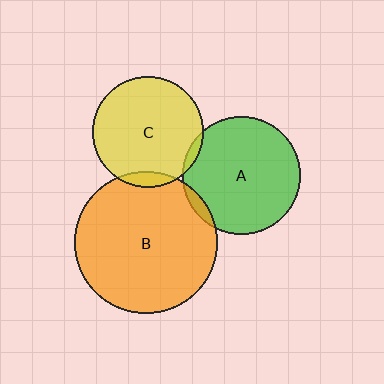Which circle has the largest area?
Circle B (orange).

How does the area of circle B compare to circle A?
Approximately 1.5 times.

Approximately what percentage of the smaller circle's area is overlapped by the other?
Approximately 5%.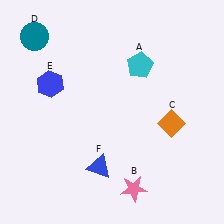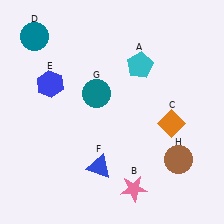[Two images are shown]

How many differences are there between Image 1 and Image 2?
There are 2 differences between the two images.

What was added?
A teal circle (G), a brown circle (H) were added in Image 2.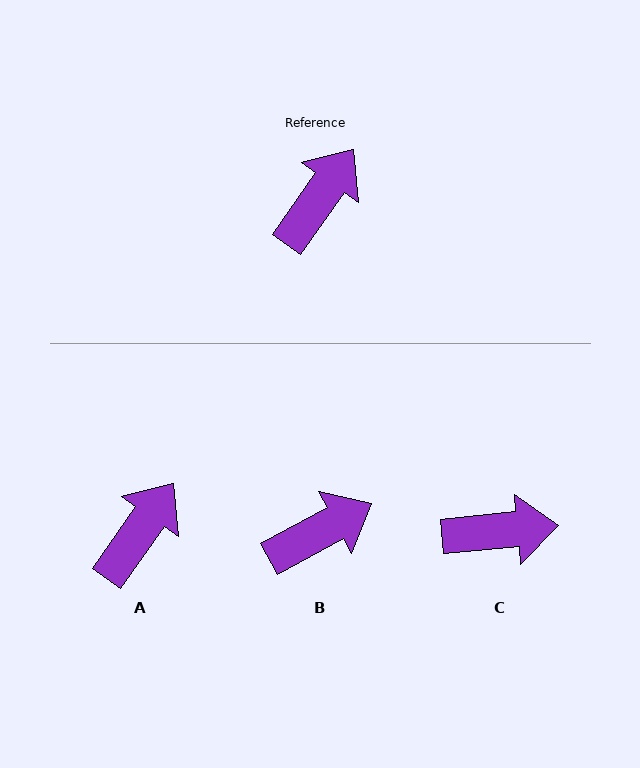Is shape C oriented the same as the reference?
No, it is off by about 49 degrees.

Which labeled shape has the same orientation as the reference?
A.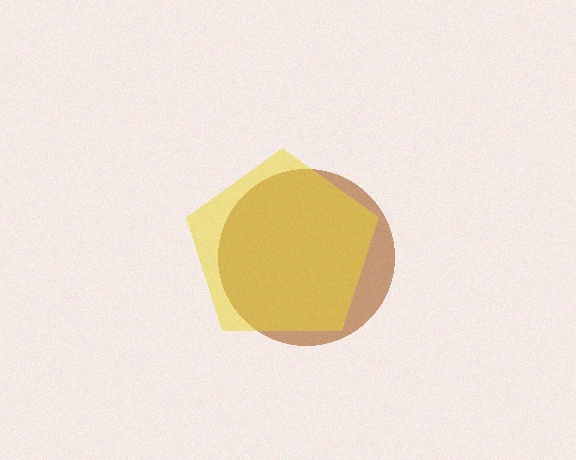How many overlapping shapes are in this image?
There are 2 overlapping shapes in the image.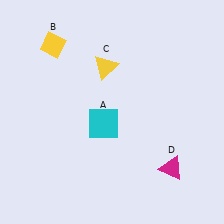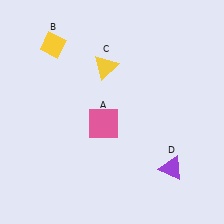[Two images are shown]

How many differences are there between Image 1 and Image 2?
There are 2 differences between the two images.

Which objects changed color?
A changed from cyan to pink. D changed from magenta to purple.